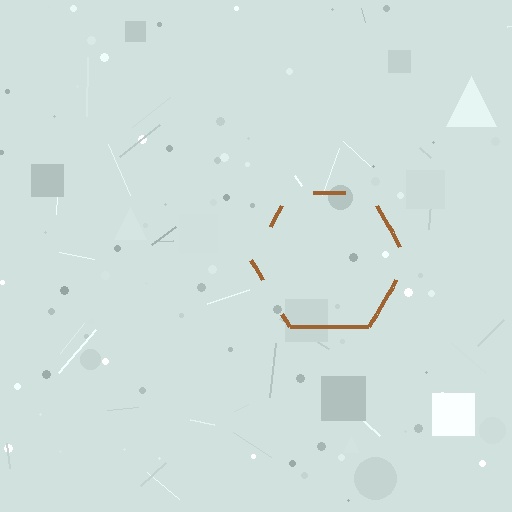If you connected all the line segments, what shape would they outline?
They would outline a hexagon.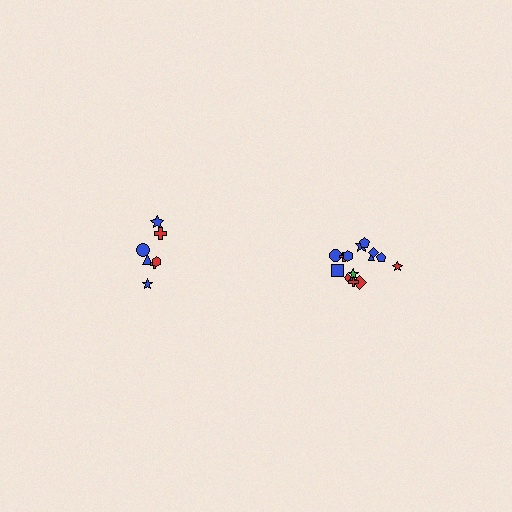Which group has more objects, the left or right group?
The right group.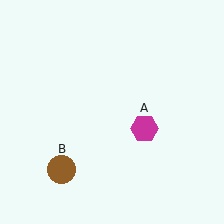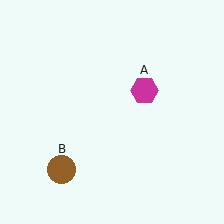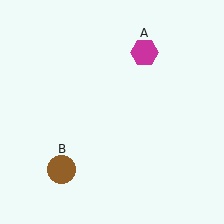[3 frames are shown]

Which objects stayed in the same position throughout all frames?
Brown circle (object B) remained stationary.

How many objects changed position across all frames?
1 object changed position: magenta hexagon (object A).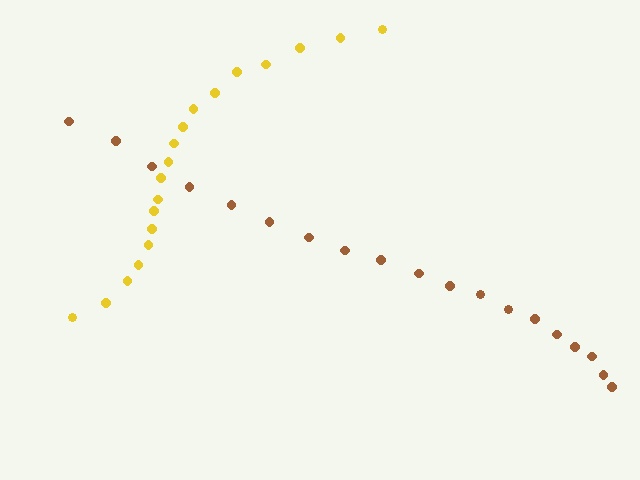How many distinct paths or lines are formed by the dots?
There are 2 distinct paths.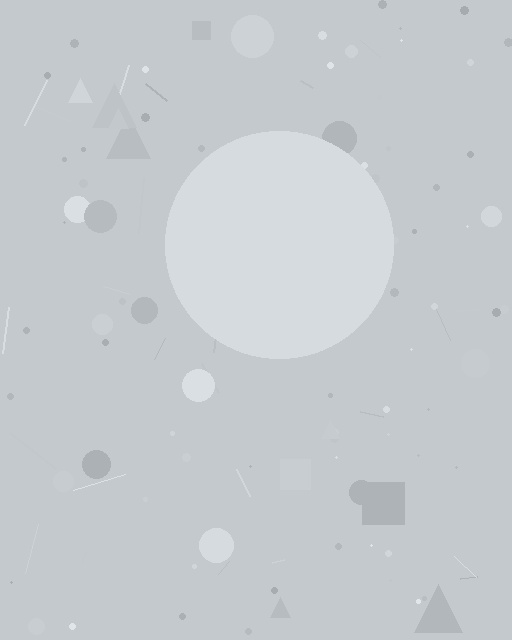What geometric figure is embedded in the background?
A circle is embedded in the background.